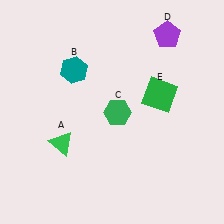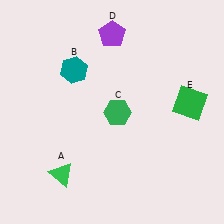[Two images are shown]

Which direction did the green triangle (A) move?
The green triangle (A) moved down.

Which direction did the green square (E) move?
The green square (E) moved right.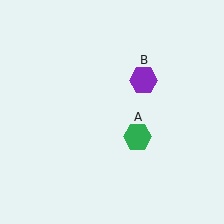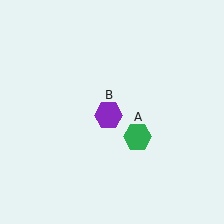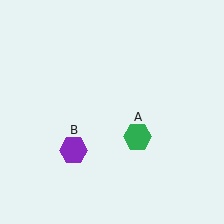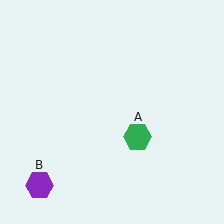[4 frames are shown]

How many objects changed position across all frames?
1 object changed position: purple hexagon (object B).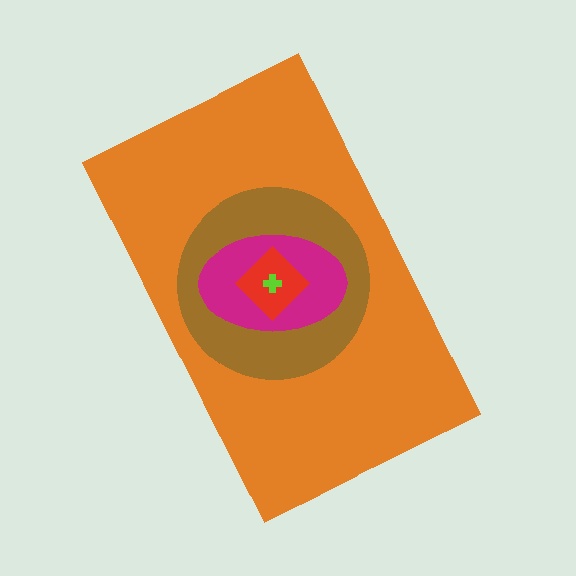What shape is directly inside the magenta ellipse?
The red diamond.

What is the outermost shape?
The orange rectangle.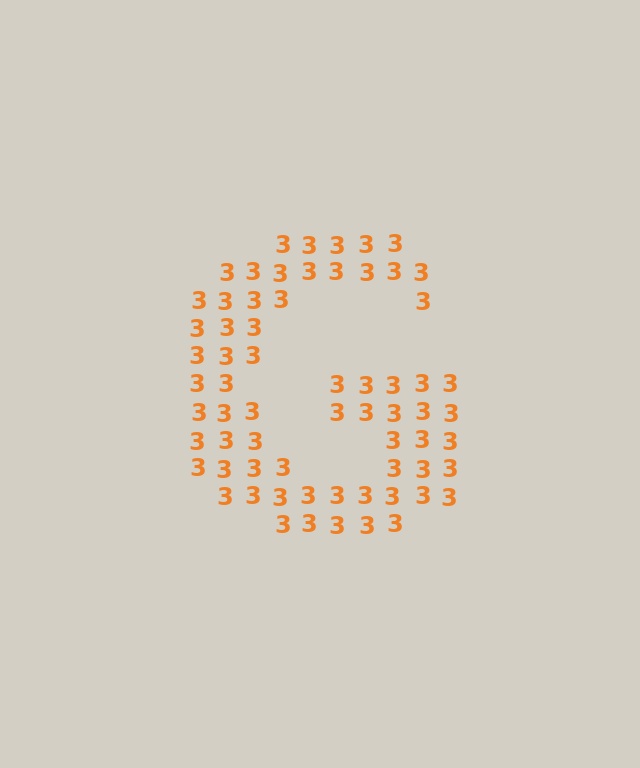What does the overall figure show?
The overall figure shows the letter G.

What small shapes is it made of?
It is made of small digit 3's.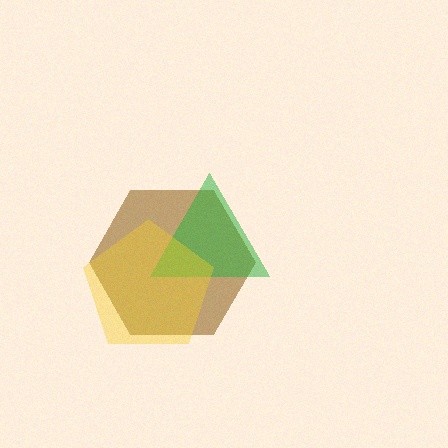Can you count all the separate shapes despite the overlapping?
Yes, there are 3 separate shapes.